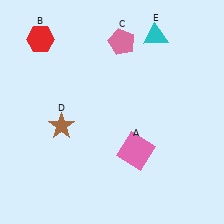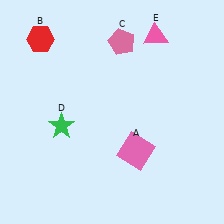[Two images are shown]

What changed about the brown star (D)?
In Image 1, D is brown. In Image 2, it changed to green.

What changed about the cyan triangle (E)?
In Image 1, E is cyan. In Image 2, it changed to pink.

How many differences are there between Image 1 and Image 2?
There are 2 differences between the two images.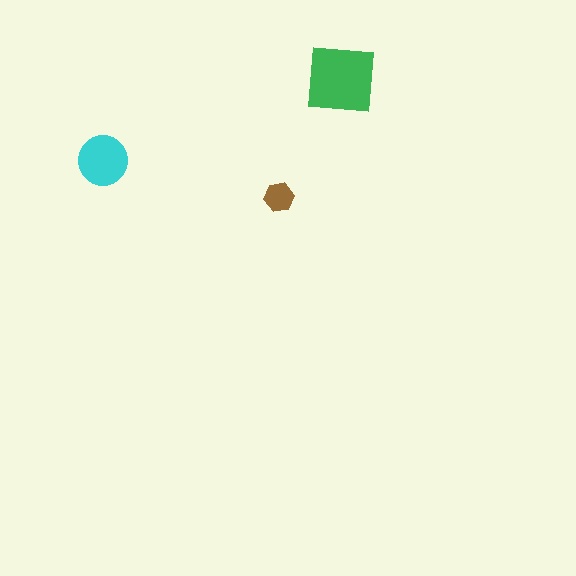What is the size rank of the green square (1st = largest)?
1st.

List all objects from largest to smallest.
The green square, the cyan circle, the brown hexagon.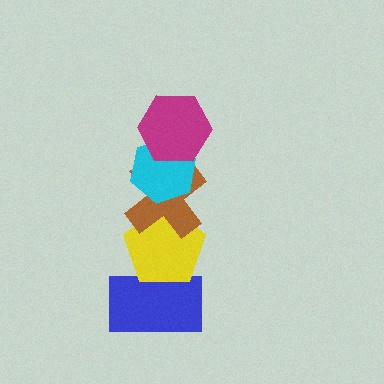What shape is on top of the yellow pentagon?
The brown cross is on top of the yellow pentagon.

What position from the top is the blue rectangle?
The blue rectangle is 5th from the top.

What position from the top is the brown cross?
The brown cross is 3rd from the top.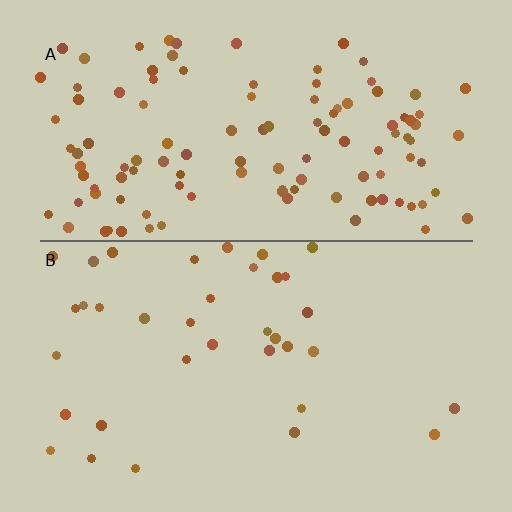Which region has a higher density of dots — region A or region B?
A (the top).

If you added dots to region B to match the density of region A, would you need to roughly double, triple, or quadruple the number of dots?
Approximately triple.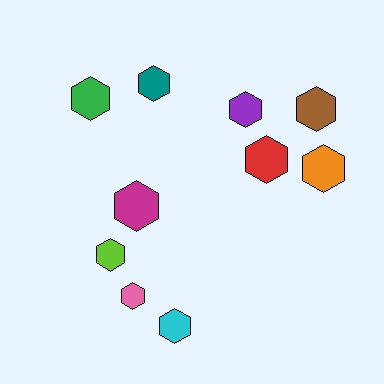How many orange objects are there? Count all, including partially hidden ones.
There is 1 orange object.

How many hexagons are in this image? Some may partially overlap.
There are 10 hexagons.